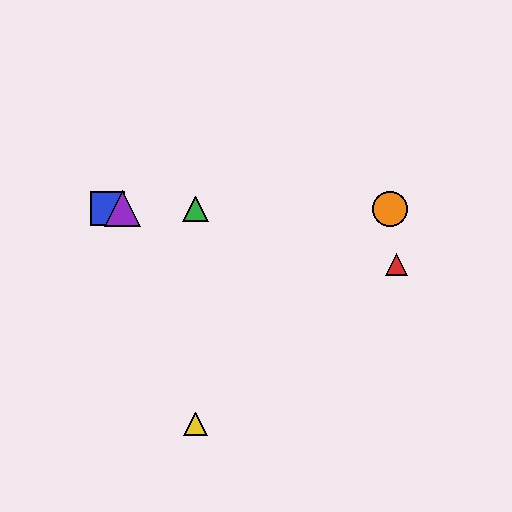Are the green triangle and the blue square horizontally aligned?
Yes, both are at y≈209.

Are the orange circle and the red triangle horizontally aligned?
No, the orange circle is at y≈209 and the red triangle is at y≈264.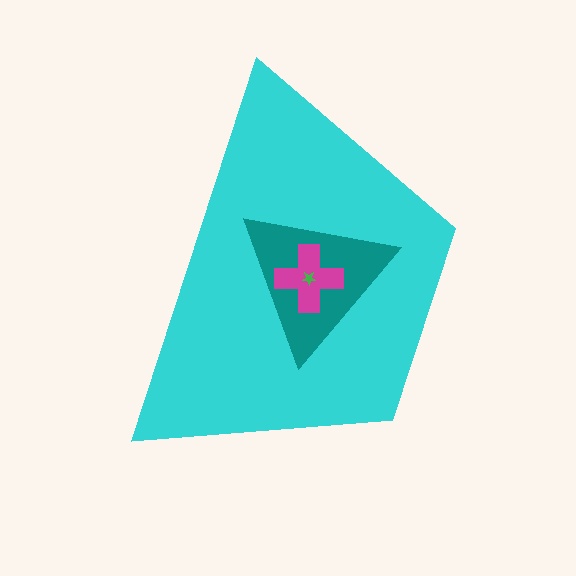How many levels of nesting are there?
4.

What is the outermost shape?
The cyan trapezoid.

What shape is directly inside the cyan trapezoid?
The teal triangle.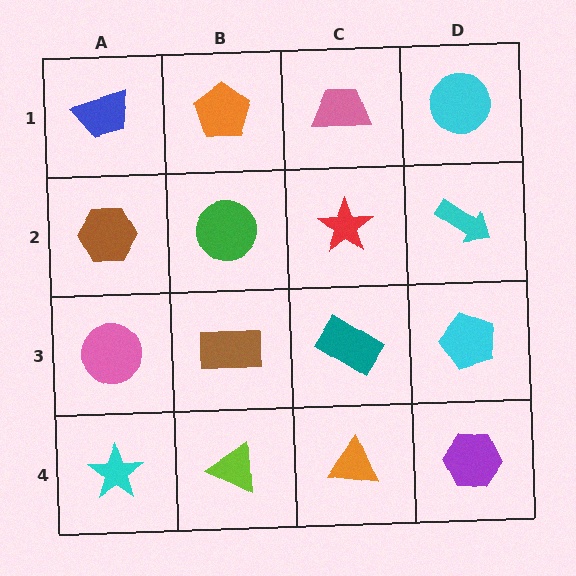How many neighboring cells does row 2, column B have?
4.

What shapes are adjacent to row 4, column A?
A pink circle (row 3, column A), a lime triangle (row 4, column B).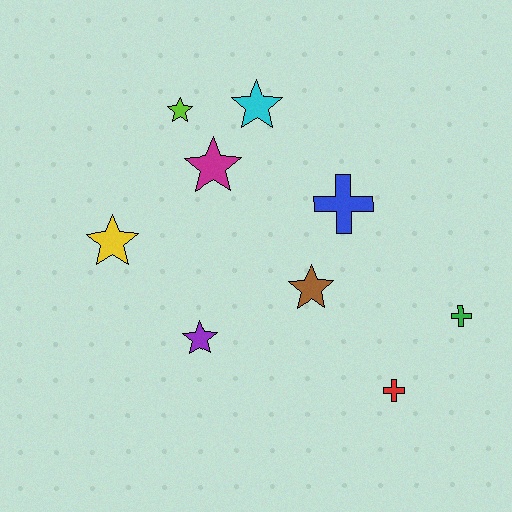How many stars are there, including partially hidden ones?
There are 6 stars.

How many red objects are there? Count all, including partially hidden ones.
There is 1 red object.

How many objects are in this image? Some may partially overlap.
There are 9 objects.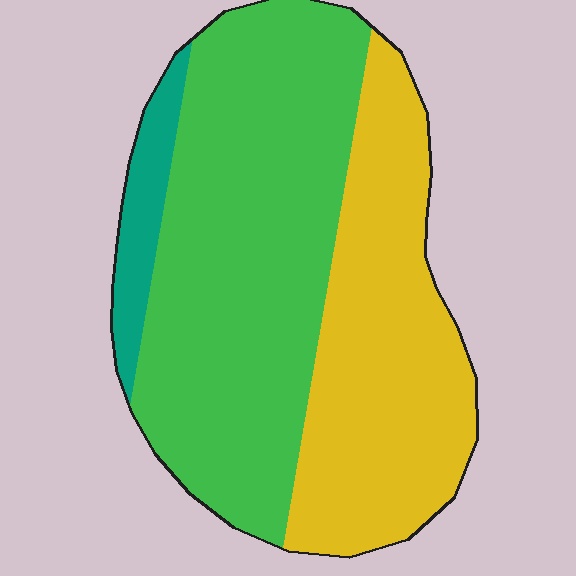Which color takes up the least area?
Teal, at roughly 10%.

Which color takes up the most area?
Green, at roughly 55%.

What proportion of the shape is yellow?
Yellow covers roughly 40% of the shape.